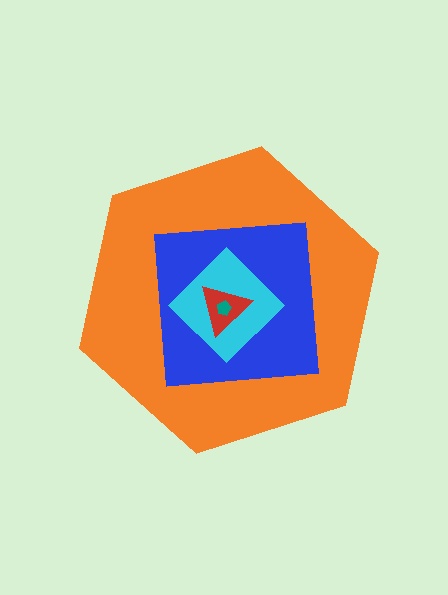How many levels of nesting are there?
5.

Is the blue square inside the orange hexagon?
Yes.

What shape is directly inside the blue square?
The cyan diamond.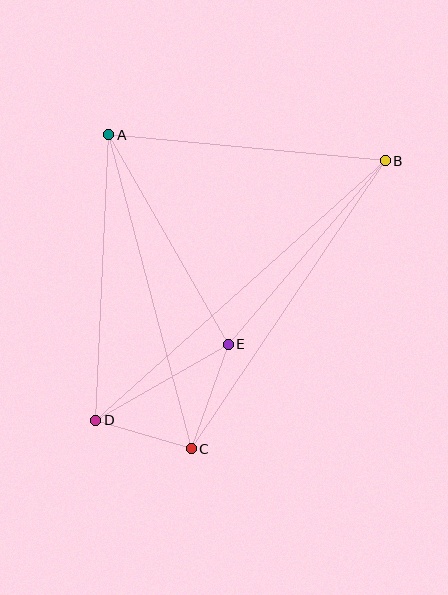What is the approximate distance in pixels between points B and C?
The distance between B and C is approximately 347 pixels.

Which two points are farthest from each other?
Points B and D are farthest from each other.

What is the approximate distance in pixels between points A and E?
The distance between A and E is approximately 241 pixels.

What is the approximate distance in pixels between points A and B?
The distance between A and B is approximately 278 pixels.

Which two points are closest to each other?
Points C and D are closest to each other.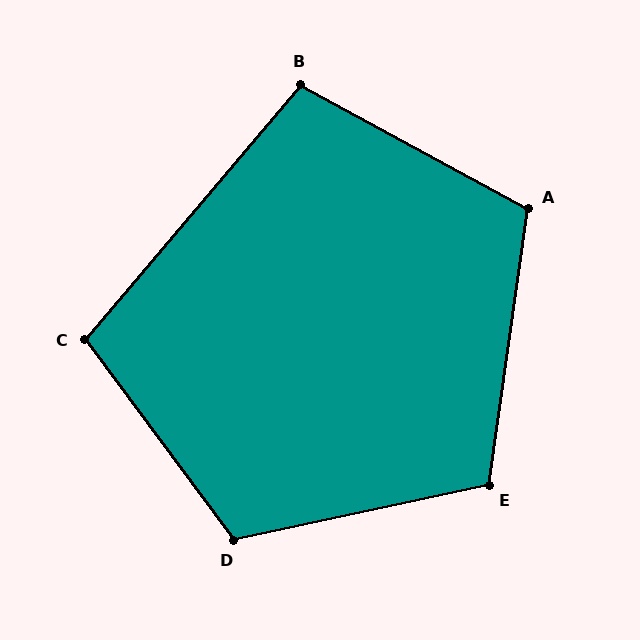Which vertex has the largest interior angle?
D, at approximately 114 degrees.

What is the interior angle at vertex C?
Approximately 103 degrees (obtuse).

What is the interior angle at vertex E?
Approximately 110 degrees (obtuse).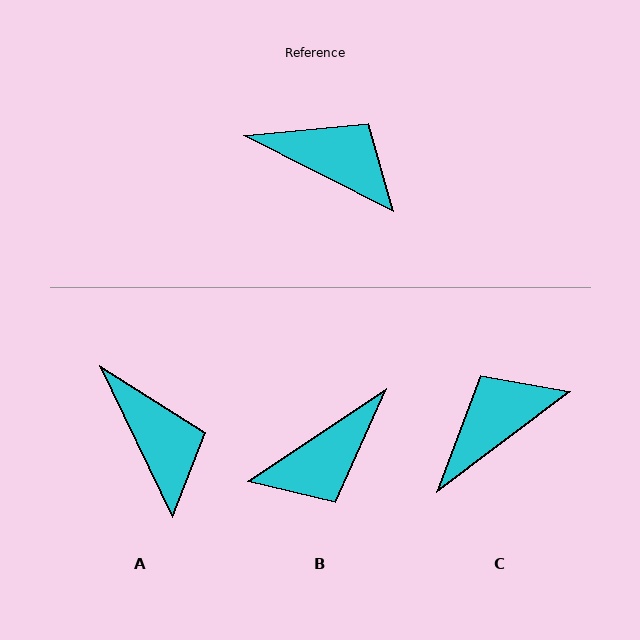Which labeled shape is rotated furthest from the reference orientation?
B, about 119 degrees away.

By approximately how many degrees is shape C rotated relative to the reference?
Approximately 64 degrees counter-clockwise.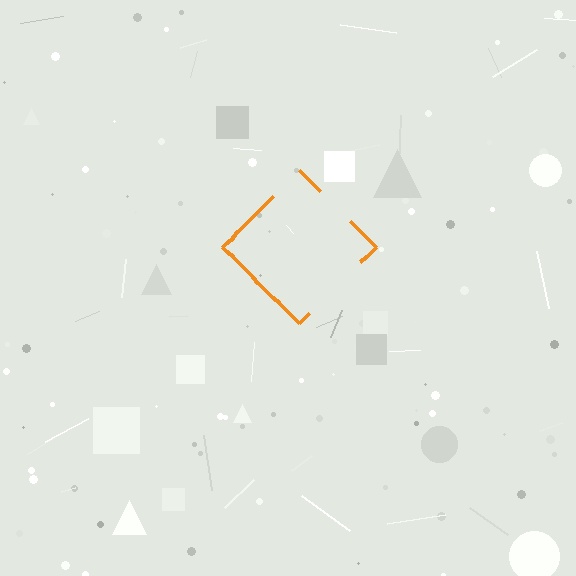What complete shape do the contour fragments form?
The contour fragments form a diamond.